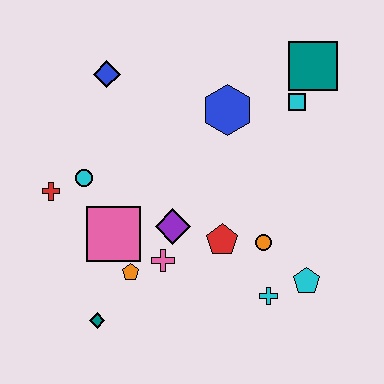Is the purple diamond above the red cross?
No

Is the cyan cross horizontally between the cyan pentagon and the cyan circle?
Yes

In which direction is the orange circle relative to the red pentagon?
The orange circle is to the right of the red pentagon.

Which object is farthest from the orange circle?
The blue diamond is farthest from the orange circle.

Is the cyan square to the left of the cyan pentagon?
Yes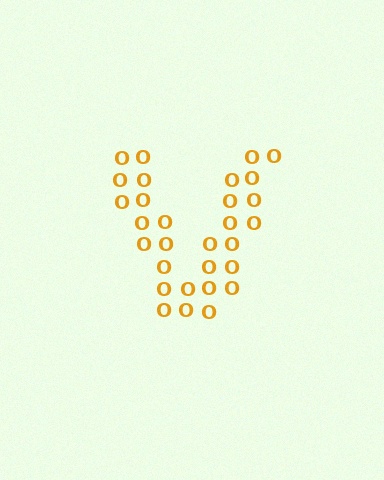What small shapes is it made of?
It is made of small letter O's.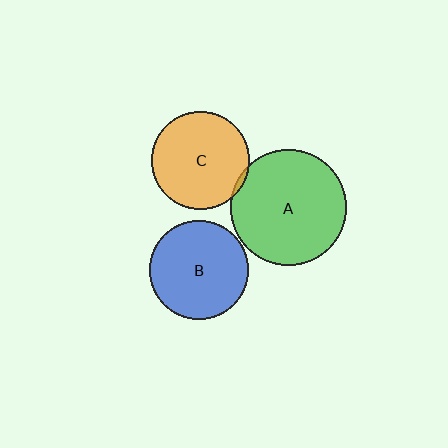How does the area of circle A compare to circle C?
Approximately 1.4 times.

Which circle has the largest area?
Circle A (green).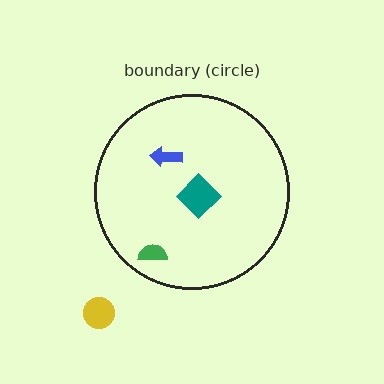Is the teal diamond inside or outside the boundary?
Inside.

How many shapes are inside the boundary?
3 inside, 1 outside.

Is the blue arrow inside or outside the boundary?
Inside.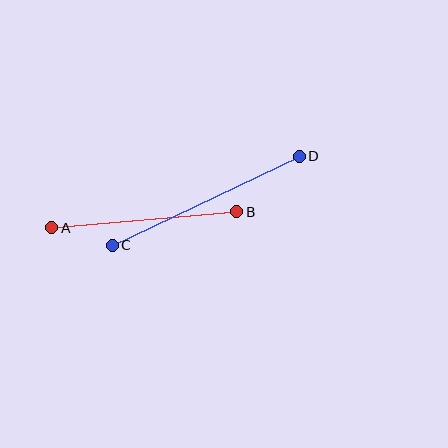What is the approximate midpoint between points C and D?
The midpoint is at approximately (206, 201) pixels.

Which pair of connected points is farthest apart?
Points C and D are farthest apart.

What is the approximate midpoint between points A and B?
The midpoint is at approximately (144, 220) pixels.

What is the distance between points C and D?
The distance is approximately 207 pixels.